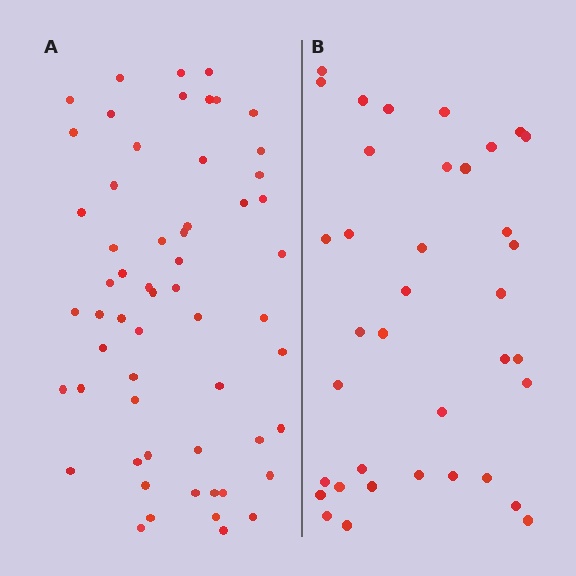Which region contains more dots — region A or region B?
Region A (the left region) has more dots.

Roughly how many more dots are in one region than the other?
Region A has approximately 20 more dots than region B.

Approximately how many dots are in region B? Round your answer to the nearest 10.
About 40 dots. (The exact count is 37, which rounds to 40.)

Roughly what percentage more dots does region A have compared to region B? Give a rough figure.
About 55% more.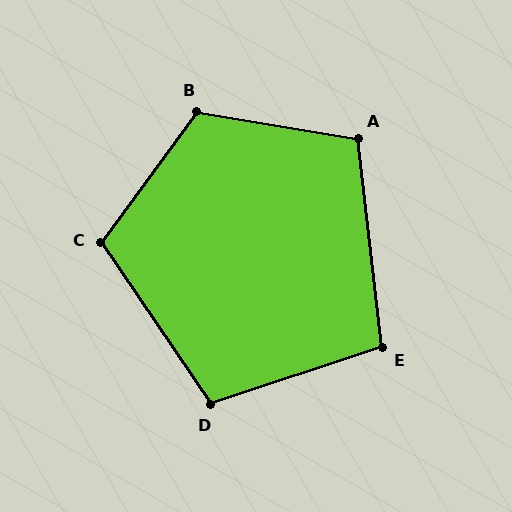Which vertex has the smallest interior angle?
E, at approximately 102 degrees.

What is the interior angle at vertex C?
Approximately 110 degrees (obtuse).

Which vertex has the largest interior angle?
B, at approximately 117 degrees.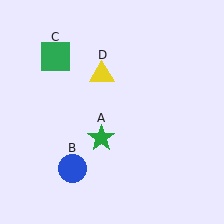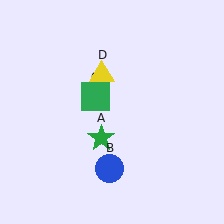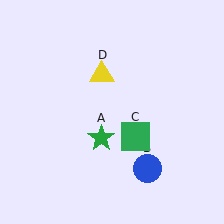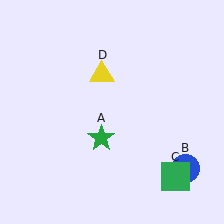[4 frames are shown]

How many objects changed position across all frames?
2 objects changed position: blue circle (object B), green square (object C).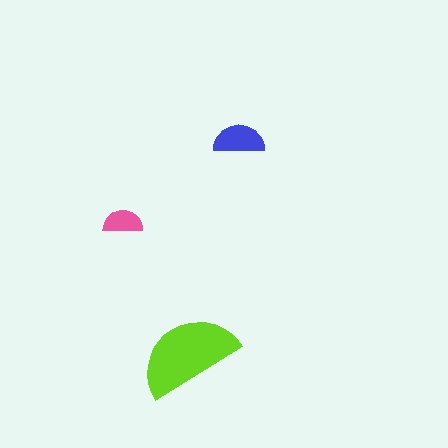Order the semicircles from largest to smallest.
the lime one, the blue one, the pink one.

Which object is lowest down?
The lime semicircle is bottommost.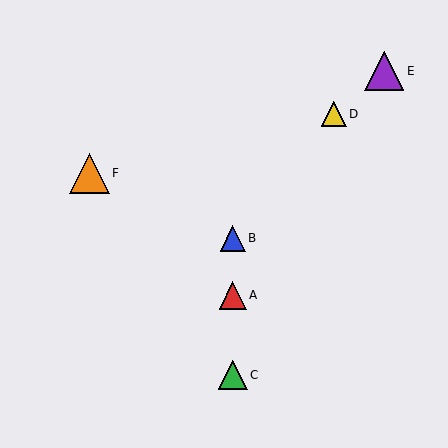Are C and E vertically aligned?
No, C is at x≈233 and E is at x≈384.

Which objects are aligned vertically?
Objects A, B, C are aligned vertically.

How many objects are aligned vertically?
3 objects (A, B, C) are aligned vertically.